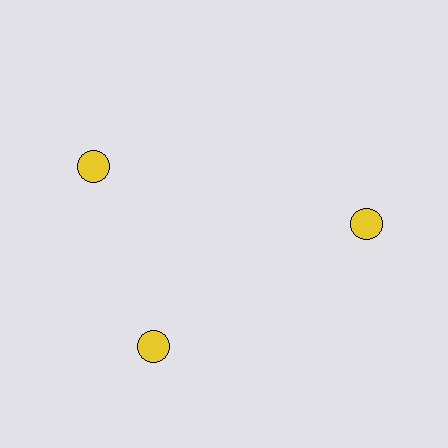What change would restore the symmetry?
The symmetry would be restored by rotating it back into even spacing with its neighbors so that all 3 circles sit at equal angles and equal distance from the center.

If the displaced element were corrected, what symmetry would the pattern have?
It would have 3-fold rotational symmetry — the pattern would map onto itself every 120 degrees.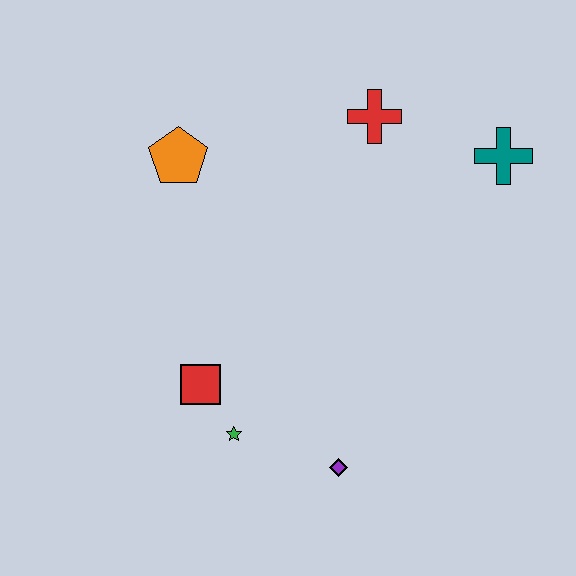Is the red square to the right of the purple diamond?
No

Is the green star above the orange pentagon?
No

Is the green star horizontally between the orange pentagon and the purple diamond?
Yes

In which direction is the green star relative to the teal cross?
The green star is below the teal cross.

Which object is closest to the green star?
The red square is closest to the green star.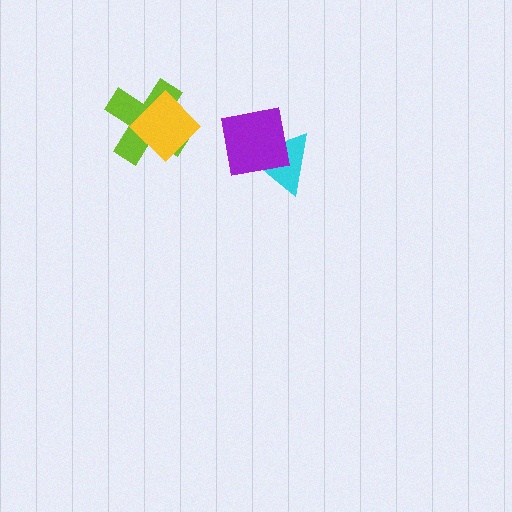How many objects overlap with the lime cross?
1 object overlaps with the lime cross.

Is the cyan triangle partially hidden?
Yes, it is partially covered by another shape.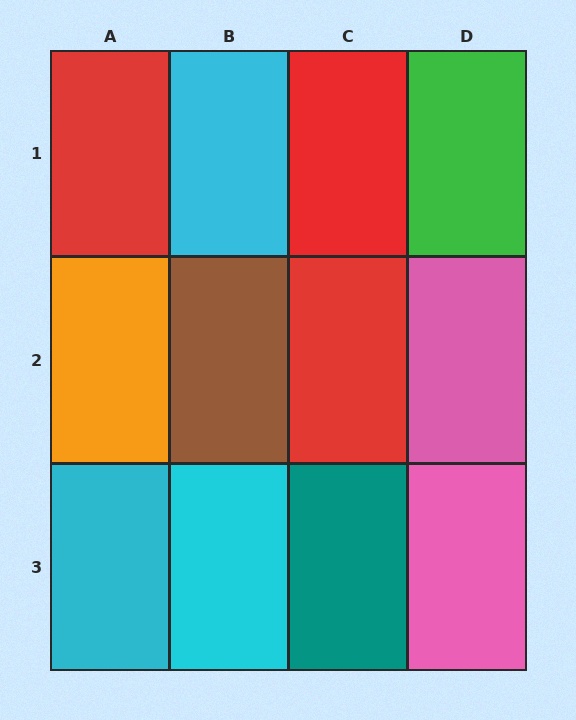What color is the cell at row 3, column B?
Cyan.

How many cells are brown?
1 cell is brown.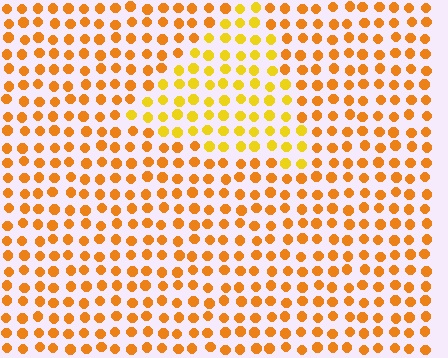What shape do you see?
I see a triangle.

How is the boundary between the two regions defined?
The boundary is defined purely by a slight shift in hue (about 23 degrees). Spacing, size, and orientation are identical on both sides.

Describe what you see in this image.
The image is filled with small orange elements in a uniform arrangement. A triangle-shaped region is visible where the elements are tinted to a slightly different hue, forming a subtle color boundary.